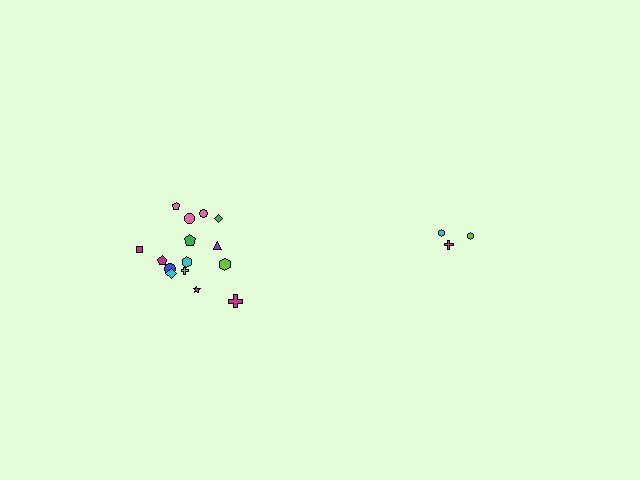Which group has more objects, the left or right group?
The left group.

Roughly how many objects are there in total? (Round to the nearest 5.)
Roughly 20 objects in total.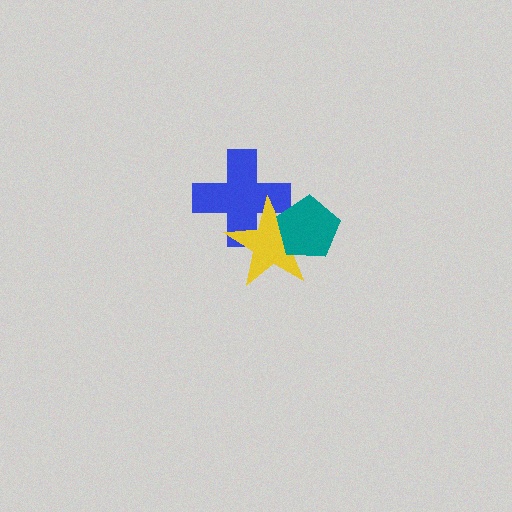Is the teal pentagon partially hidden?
No, no other shape covers it.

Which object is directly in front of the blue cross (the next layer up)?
The yellow star is directly in front of the blue cross.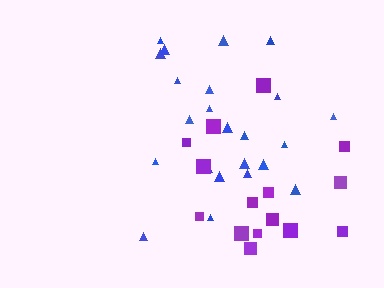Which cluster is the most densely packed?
Purple.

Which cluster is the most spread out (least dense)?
Blue.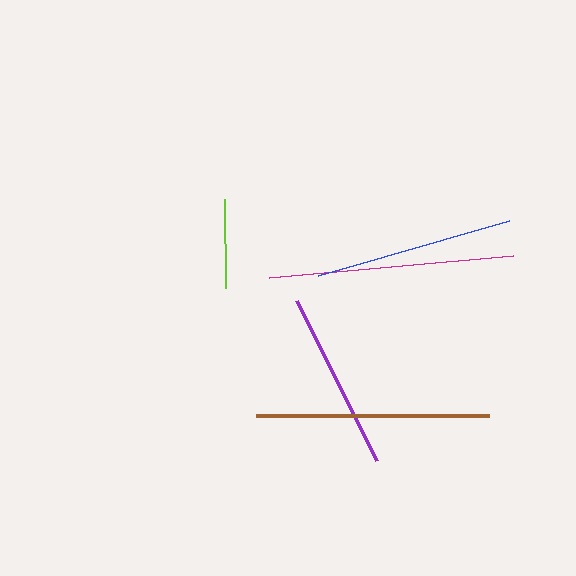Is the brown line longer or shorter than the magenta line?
The magenta line is longer than the brown line.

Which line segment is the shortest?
The lime line is the shortest at approximately 88 pixels.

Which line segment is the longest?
The magenta line is the longest at approximately 245 pixels.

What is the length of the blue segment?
The blue segment is approximately 200 pixels long.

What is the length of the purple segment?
The purple segment is approximately 179 pixels long.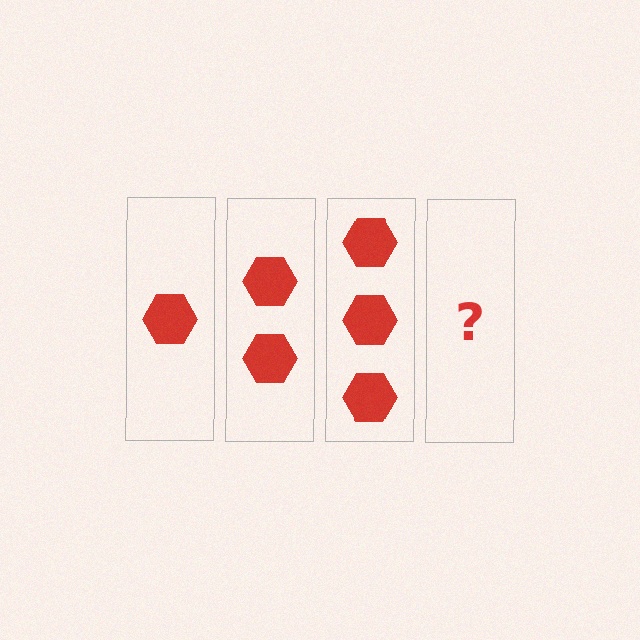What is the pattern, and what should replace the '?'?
The pattern is that each step adds one more hexagon. The '?' should be 4 hexagons.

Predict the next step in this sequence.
The next step is 4 hexagons.